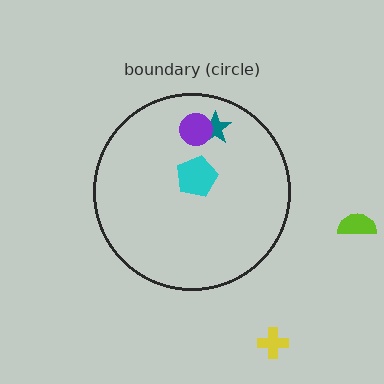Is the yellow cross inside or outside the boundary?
Outside.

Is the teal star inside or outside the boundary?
Inside.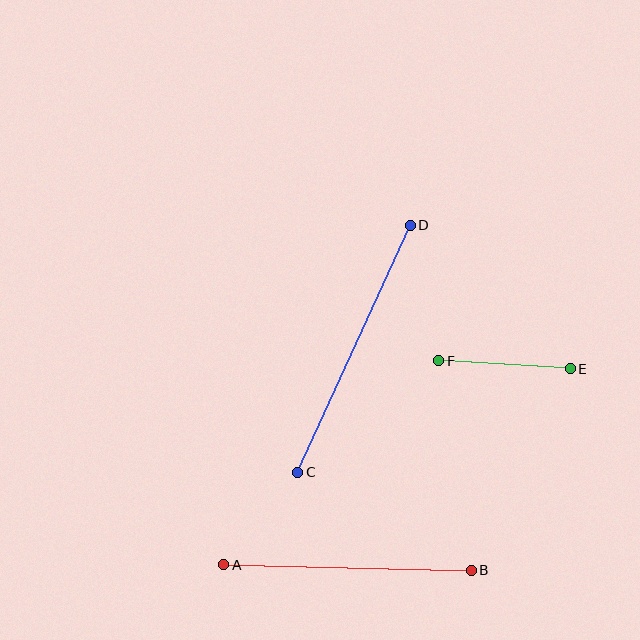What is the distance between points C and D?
The distance is approximately 271 pixels.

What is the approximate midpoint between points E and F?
The midpoint is at approximately (504, 365) pixels.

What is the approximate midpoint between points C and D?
The midpoint is at approximately (354, 349) pixels.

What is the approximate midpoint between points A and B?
The midpoint is at approximately (348, 568) pixels.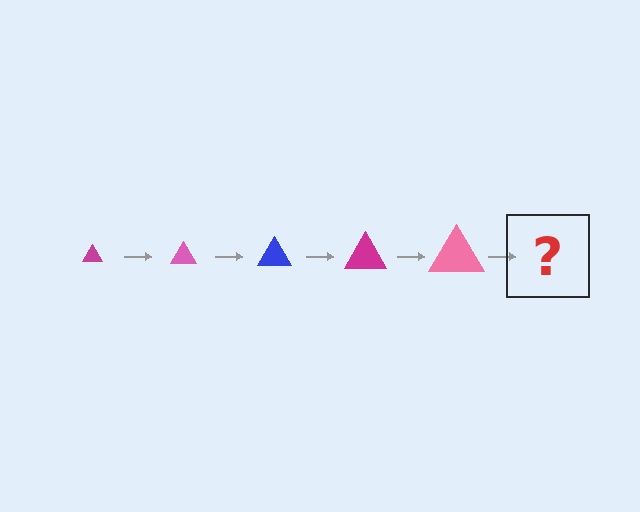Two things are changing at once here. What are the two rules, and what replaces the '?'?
The two rules are that the triangle grows larger each step and the color cycles through magenta, pink, and blue. The '?' should be a blue triangle, larger than the previous one.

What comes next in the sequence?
The next element should be a blue triangle, larger than the previous one.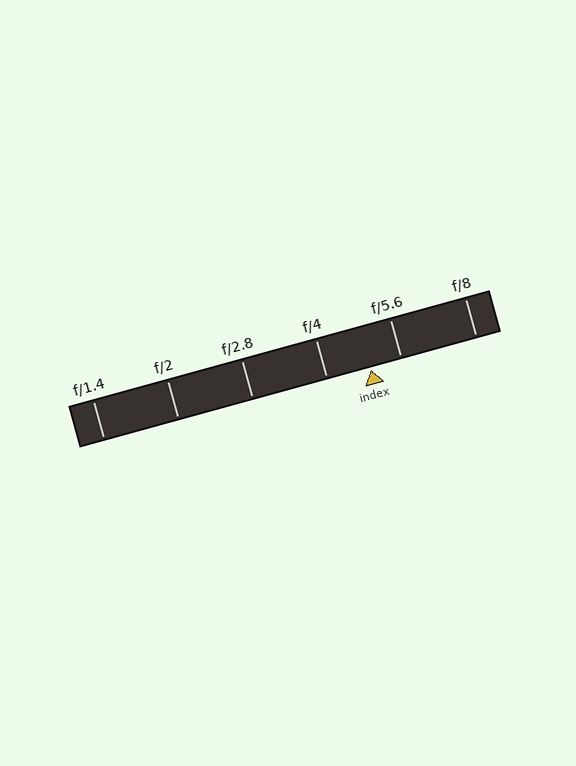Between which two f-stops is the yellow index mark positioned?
The index mark is between f/4 and f/5.6.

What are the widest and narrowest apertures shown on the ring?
The widest aperture shown is f/1.4 and the narrowest is f/8.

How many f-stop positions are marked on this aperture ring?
There are 6 f-stop positions marked.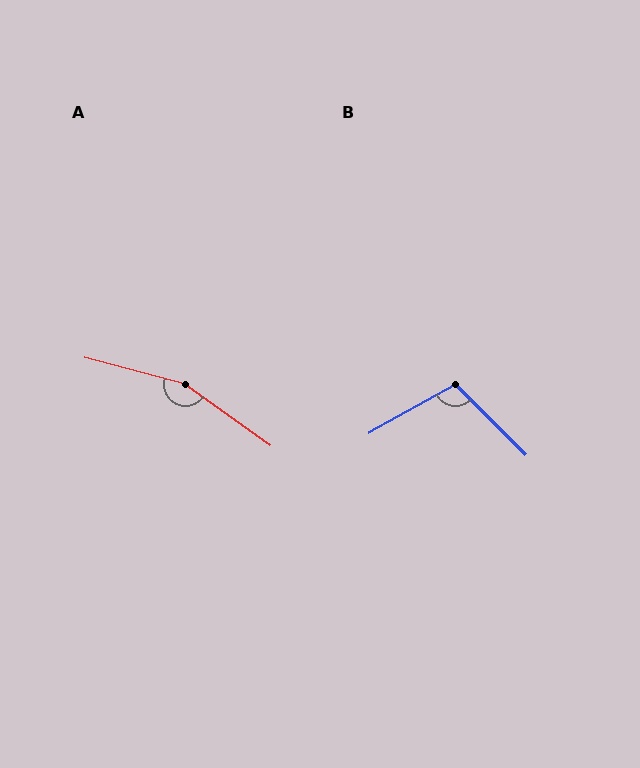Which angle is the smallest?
B, at approximately 106 degrees.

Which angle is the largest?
A, at approximately 159 degrees.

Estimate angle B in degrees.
Approximately 106 degrees.